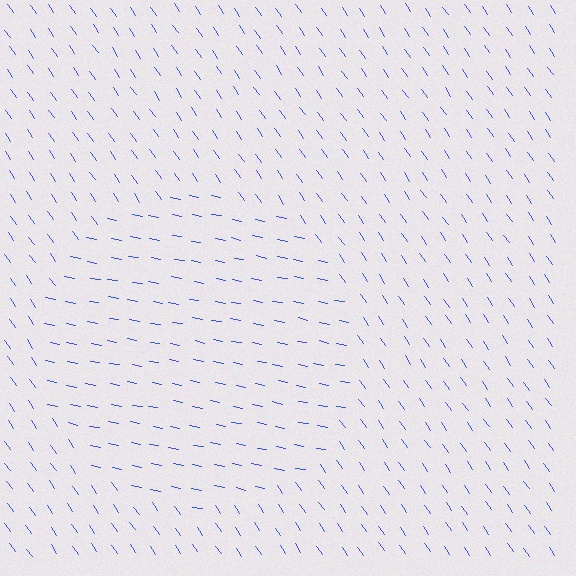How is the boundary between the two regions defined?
The boundary is defined purely by a change in line orientation (approximately 45 degrees difference). All lines are the same color and thickness.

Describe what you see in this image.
The image is filled with small blue line segments. A circle region in the image has lines oriented differently from the surrounding lines, creating a visible texture boundary.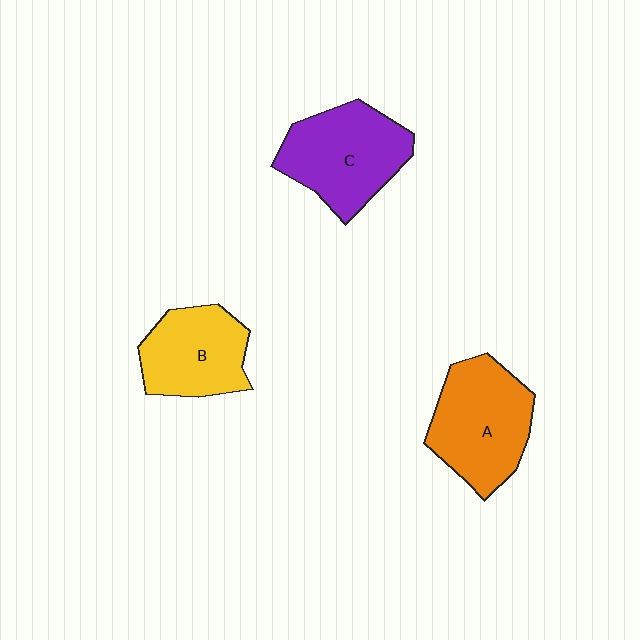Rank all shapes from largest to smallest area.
From largest to smallest: A (orange), C (purple), B (yellow).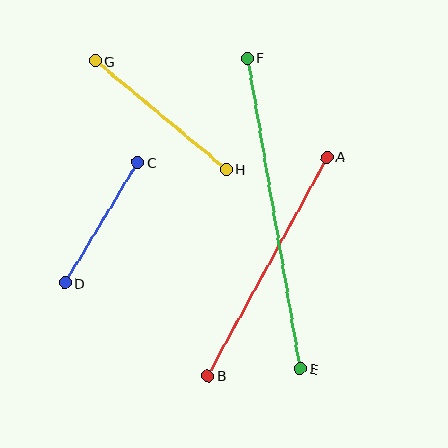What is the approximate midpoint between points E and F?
The midpoint is at approximately (274, 213) pixels.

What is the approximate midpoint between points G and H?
The midpoint is at approximately (161, 115) pixels.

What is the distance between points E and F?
The distance is approximately 315 pixels.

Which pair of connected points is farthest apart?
Points E and F are farthest apart.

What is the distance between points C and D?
The distance is approximately 141 pixels.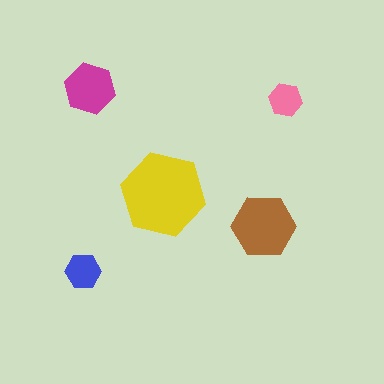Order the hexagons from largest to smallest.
the yellow one, the brown one, the magenta one, the blue one, the pink one.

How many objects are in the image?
There are 5 objects in the image.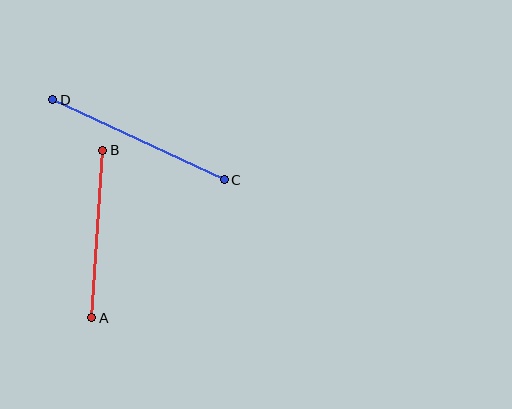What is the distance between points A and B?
The distance is approximately 168 pixels.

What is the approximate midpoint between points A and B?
The midpoint is at approximately (97, 234) pixels.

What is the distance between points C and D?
The distance is approximately 189 pixels.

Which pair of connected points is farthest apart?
Points C and D are farthest apart.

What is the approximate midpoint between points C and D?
The midpoint is at approximately (138, 140) pixels.